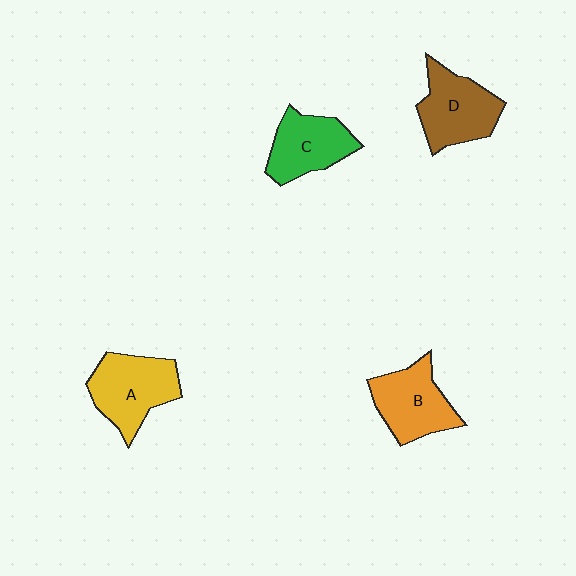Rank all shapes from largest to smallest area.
From largest to smallest: A (yellow), D (brown), B (orange), C (green).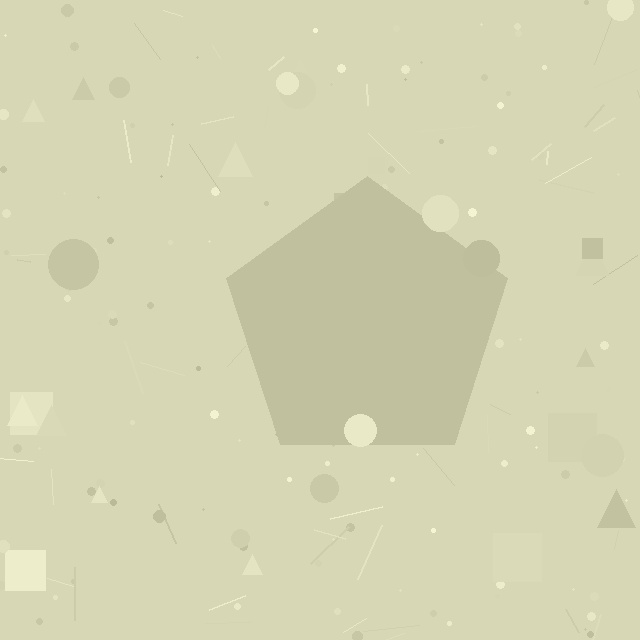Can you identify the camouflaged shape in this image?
The camouflaged shape is a pentagon.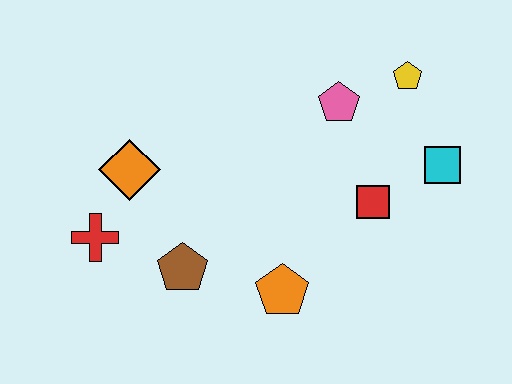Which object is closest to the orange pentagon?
The brown pentagon is closest to the orange pentagon.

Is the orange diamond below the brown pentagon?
No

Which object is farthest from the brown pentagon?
The yellow pentagon is farthest from the brown pentagon.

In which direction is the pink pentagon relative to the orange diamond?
The pink pentagon is to the right of the orange diamond.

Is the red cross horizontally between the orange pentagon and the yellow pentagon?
No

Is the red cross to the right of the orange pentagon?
No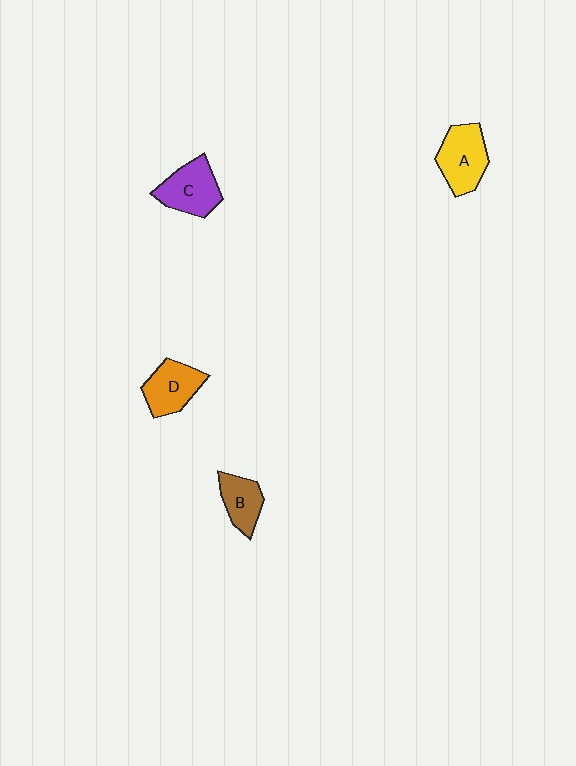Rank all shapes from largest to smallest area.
From largest to smallest: A (yellow), C (purple), D (orange), B (brown).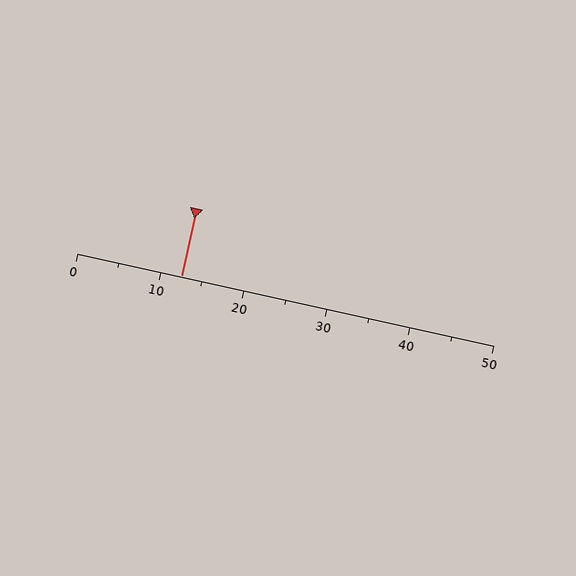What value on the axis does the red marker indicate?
The marker indicates approximately 12.5.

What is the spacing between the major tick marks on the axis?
The major ticks are spaced 10 apart.